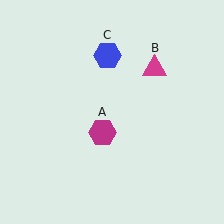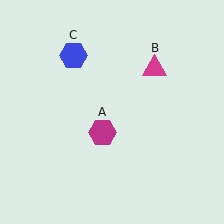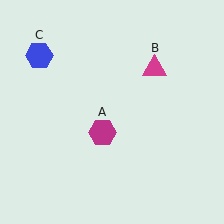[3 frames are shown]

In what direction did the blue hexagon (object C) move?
The blue hexagon (object C) moved left.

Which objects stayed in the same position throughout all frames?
Magenta hexagon (object A) and magenta triangle (object B) remained stationary.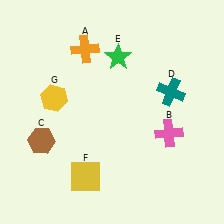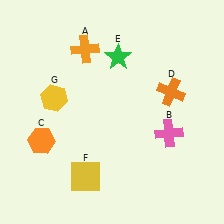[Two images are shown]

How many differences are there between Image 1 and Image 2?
There are 2 differences between the two images.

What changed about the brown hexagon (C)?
In Image 1, C is brown. In Image 2, it changed to orange.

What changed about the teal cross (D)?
In Image 1, D is teal. In Image 2, it changed to orange.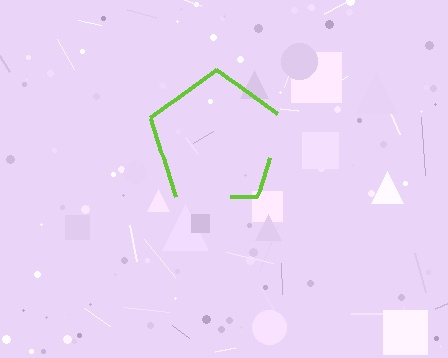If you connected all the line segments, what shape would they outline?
They would outline a pentagon.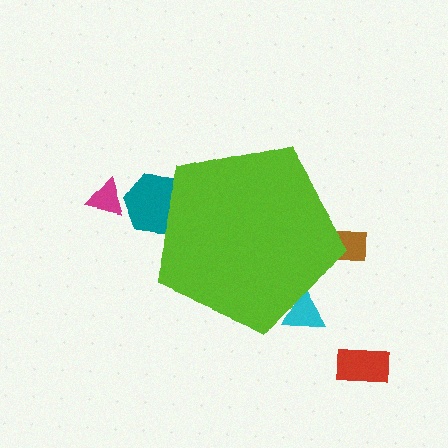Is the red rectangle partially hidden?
No, the red rectangle is fully visible.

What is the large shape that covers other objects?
A lime pentagon.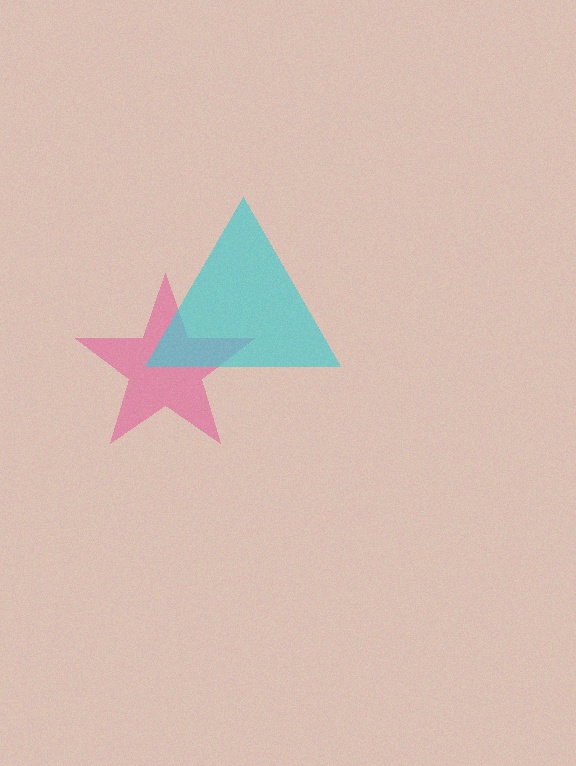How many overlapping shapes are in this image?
There are 2 overlapping shapes in the image.